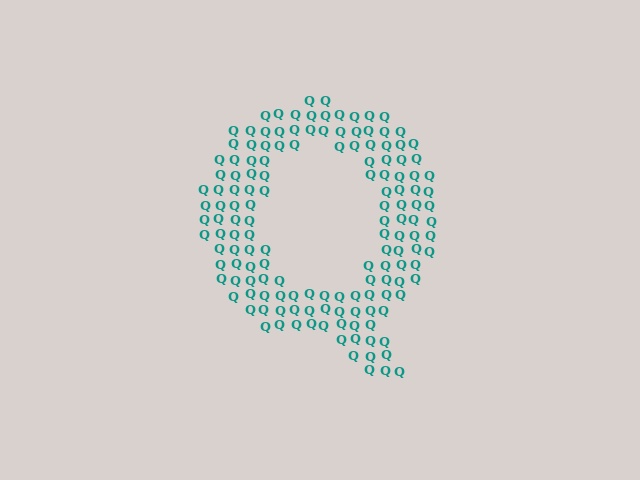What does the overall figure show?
The overall figure shows the letter Q.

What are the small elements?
The small elements are letter Q's.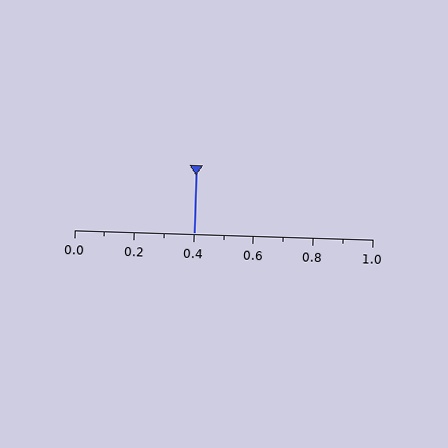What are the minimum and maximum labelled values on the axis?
The axis runs from 0.0 to 1.0.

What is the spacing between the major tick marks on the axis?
The major ticks are spaced 0.2 apart.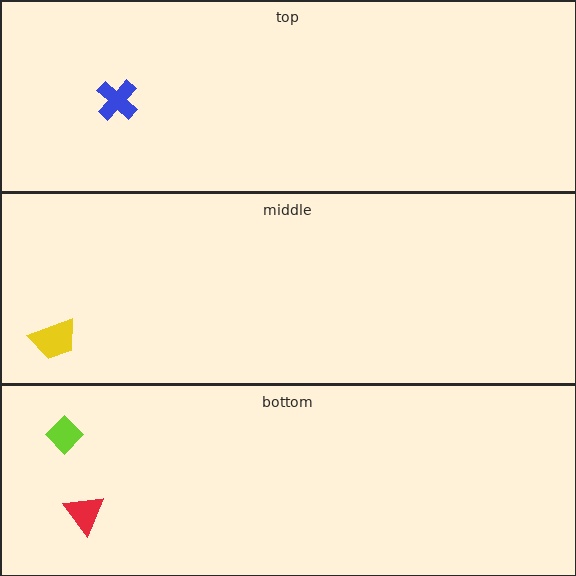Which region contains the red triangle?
The bottom region.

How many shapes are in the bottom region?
2.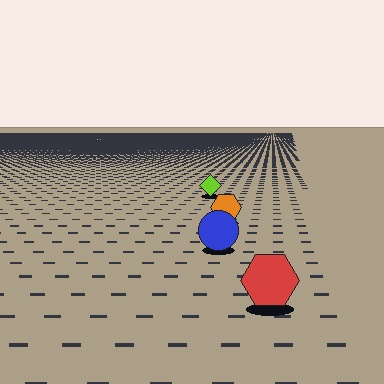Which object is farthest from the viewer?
The lime diamond is farthest from the viewer. It appears smaller and the ground texture around it is denser.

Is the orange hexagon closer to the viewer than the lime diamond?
Yes. The orange hexagon is closer — you can tell from the texture gradient: the ground texture is coarser near it.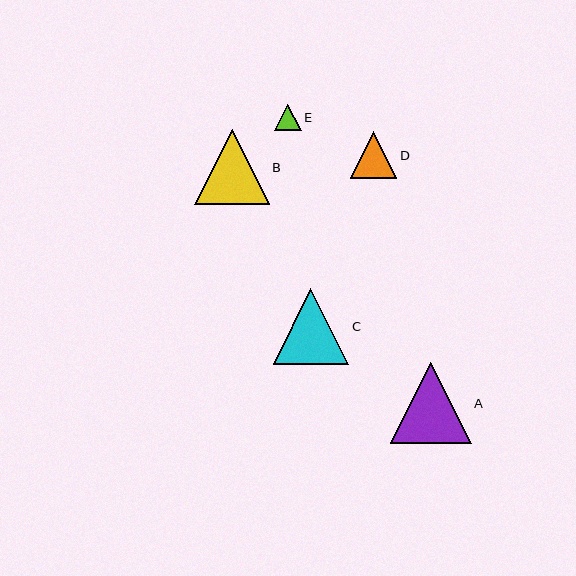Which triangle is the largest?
Triangle A is the largest with a size of approximately 81 pixels.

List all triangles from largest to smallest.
From largest to smallest: A, C, B, D, E.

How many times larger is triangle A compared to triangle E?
Triangle A is approximately 3.0 times the size of triangle E.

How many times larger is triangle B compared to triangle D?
Triangle B is approximately 1.6 times the size of triangle D.